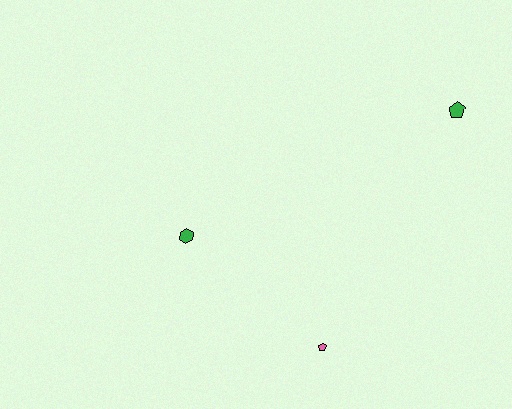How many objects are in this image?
There are 3 objects.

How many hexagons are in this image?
There is 1 hexagon.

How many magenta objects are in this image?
There are no magenta objects.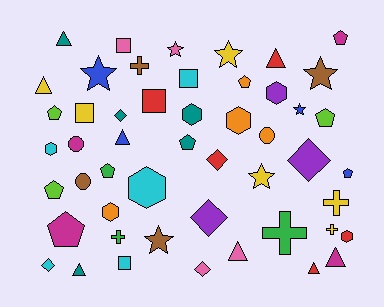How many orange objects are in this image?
There are 4 orange objects.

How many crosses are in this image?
There are 5 crosses.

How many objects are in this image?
There are 50 objects.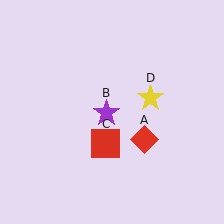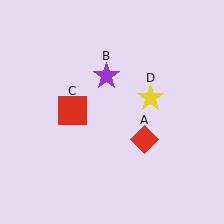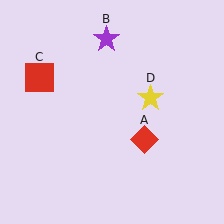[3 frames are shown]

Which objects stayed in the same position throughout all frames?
Red diamond (object A) and yellow star (object D) remained stationary.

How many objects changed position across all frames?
2 objects changed position: purple star (object B), red square (object C).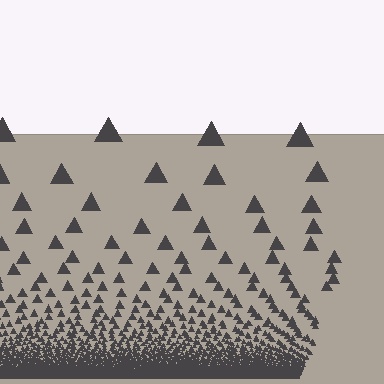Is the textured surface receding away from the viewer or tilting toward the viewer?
The surface appears to tilt toward the viewer. Texture elements get larger and sparser toward the top.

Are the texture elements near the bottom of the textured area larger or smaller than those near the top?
Smaller. The gradient is inverted — elements near the bottom are smaller and denser.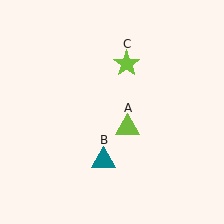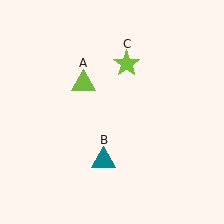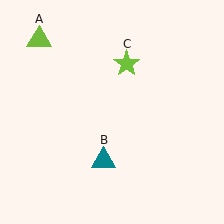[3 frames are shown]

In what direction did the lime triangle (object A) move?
The lime triangle (object A) moved up and to the left.